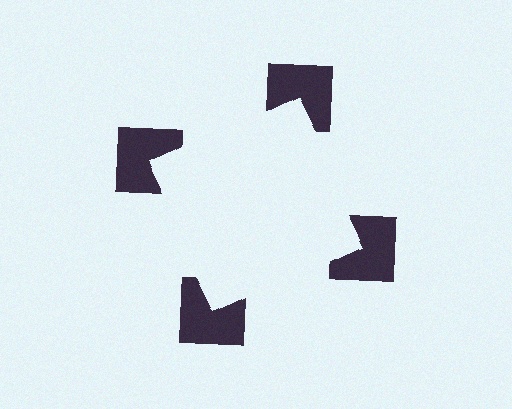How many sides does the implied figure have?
4 sides.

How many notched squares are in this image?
There are 4 — one at each vertex of the illusory square.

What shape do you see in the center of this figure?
An illusory square — its edges are inferred from the aligned wedge cuts in the notched squares, not physically drawn.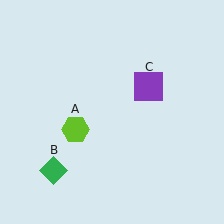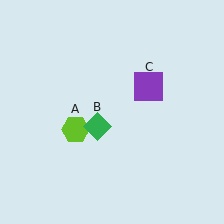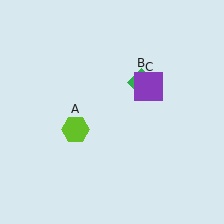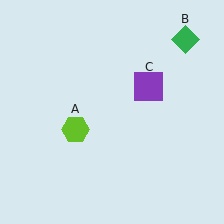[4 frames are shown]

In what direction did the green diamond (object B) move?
The green diamond (object B) moved up and to the right.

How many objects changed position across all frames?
1 object changed position: green diamond (object B).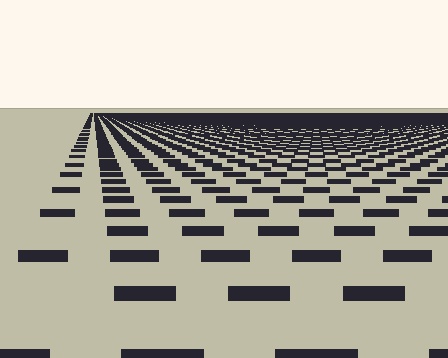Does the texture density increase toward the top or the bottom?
Density increases toward the top.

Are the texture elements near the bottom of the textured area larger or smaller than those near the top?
Larger. Near the bottom, elements are closer to the viewer and appear at a bigger on-screen size.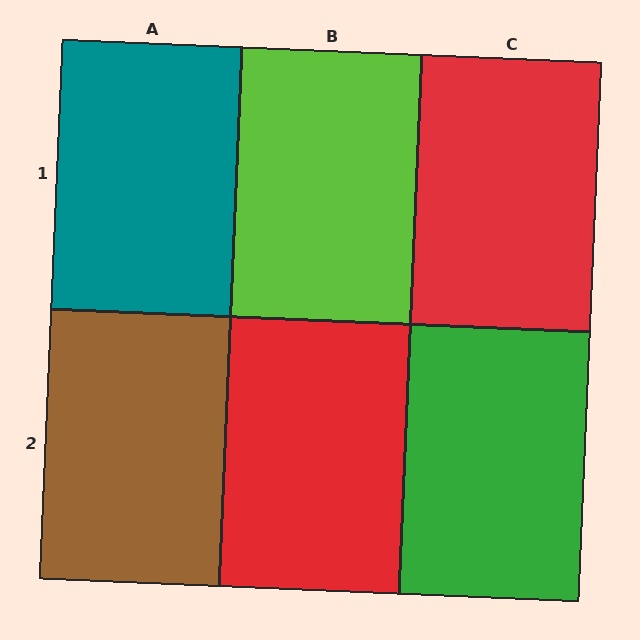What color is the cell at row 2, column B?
Red.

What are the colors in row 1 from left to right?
Teal, lime, red.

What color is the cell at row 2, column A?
Brown.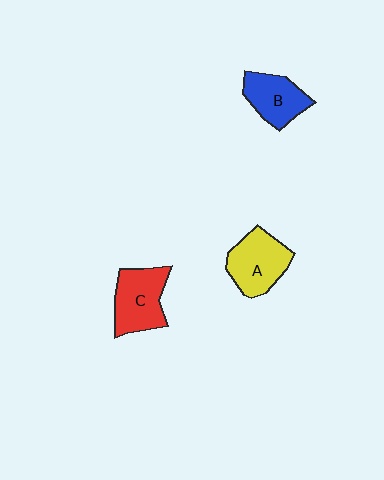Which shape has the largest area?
Shape C (red).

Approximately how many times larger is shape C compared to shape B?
Approximately 1.2 times.